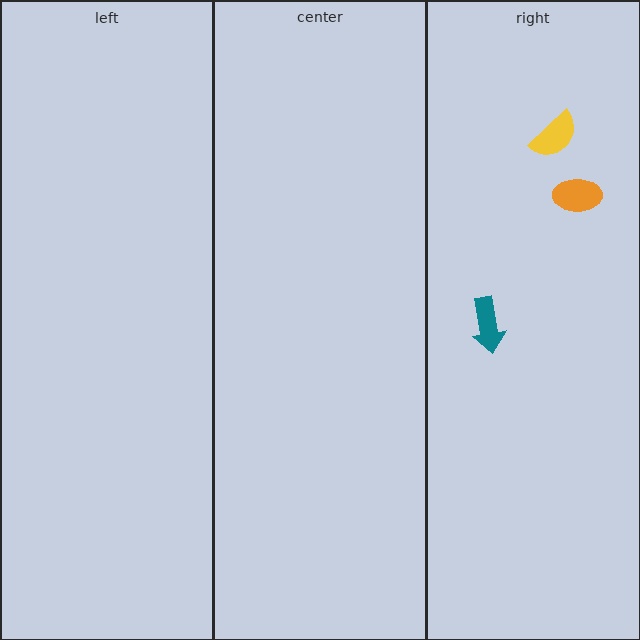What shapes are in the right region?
The teal arrow, the orange ellipse, the yellow semicircle.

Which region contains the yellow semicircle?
The right region.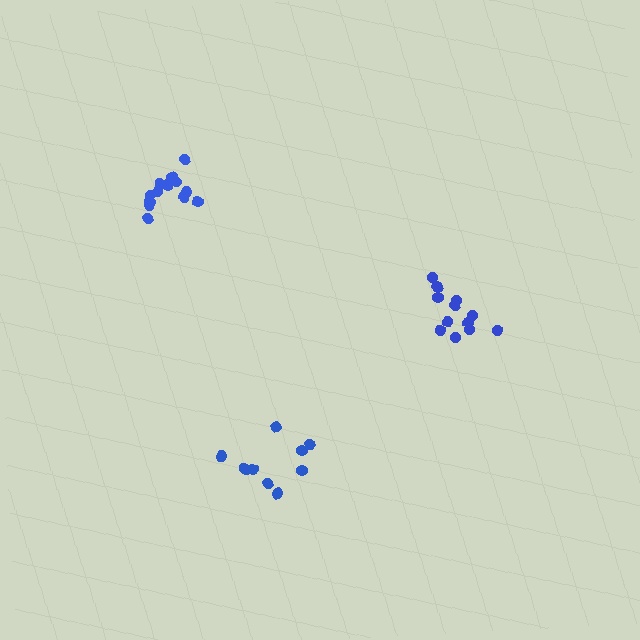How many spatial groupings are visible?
There are 3 spatial groupings.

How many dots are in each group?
Group 1: 12 dots, Group 2: 13 dots, Group 3: 10 dots (35 total).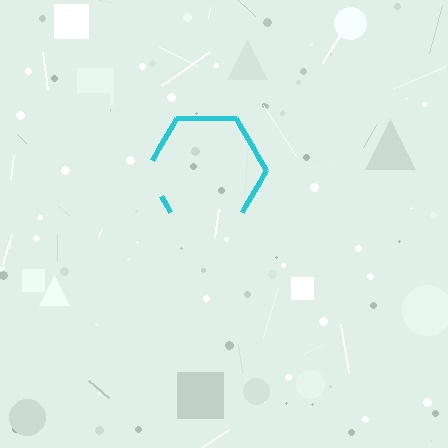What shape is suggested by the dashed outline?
The dashed outline suggests a hexagon.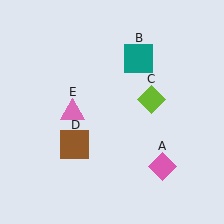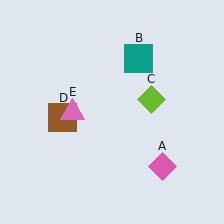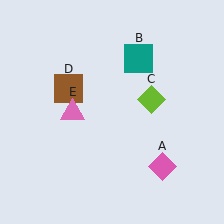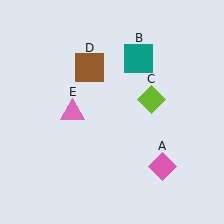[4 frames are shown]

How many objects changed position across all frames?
1 object changed position: brown square (object D).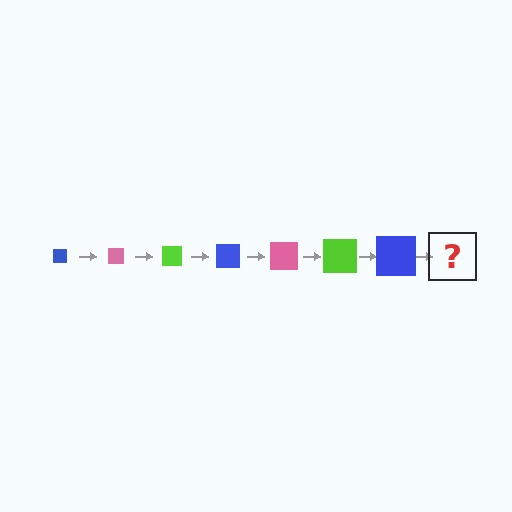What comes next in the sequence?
The next element should be a pink square, larger than the previous one.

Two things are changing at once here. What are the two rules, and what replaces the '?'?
The two rules are that the square grows larger each step and the color cycles through blue, pink, and lime. The '?' should be a pink square, larger than the previous one.